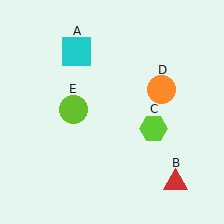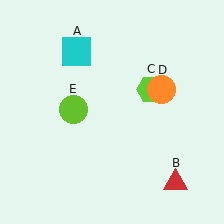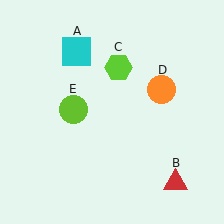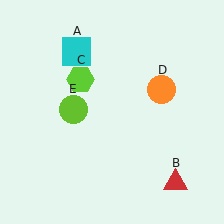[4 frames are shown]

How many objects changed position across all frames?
1 object changed position: lime hexagon (object C).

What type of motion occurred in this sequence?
The lime hexagon (object C) rotated counterclockwise around the center of the scene.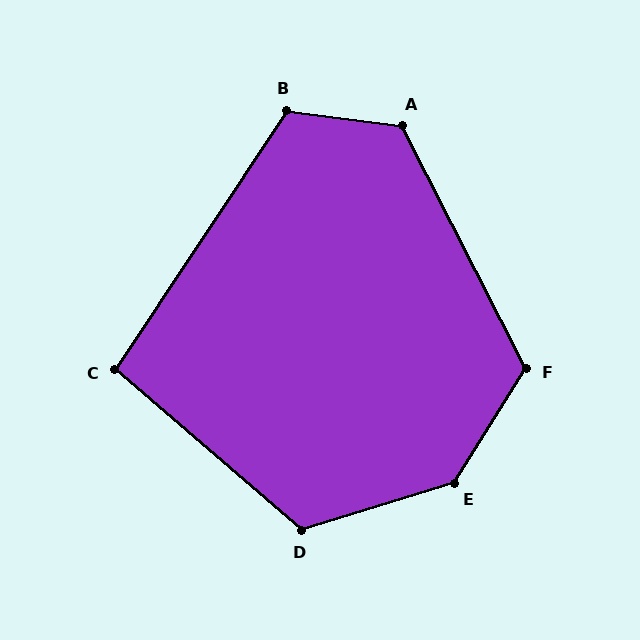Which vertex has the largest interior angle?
E, at approximately 139 degrees.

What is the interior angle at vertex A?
Approximately 124 degrees (obtuse).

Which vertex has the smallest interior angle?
C, at approximately 97 degrees.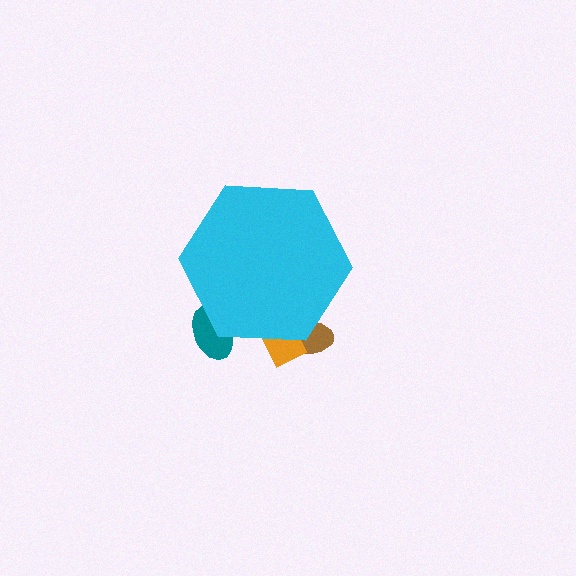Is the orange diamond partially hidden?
Yes, the orange diamond is partially hidden behind the cyan hexagon.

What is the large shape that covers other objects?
A cyan hexagon.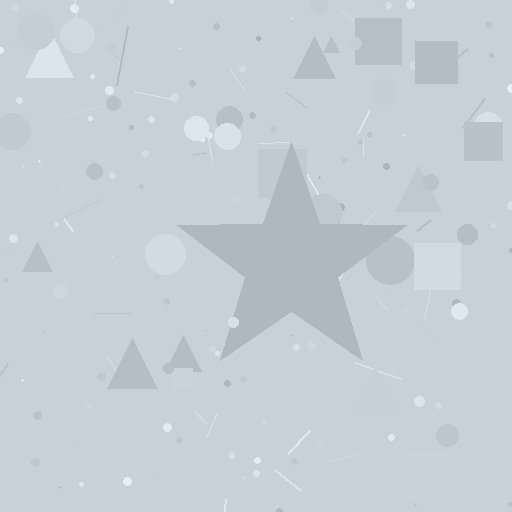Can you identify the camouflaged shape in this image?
The camouflaged shape is a star.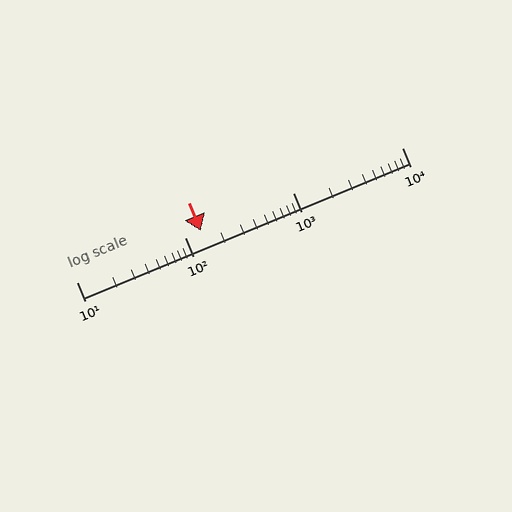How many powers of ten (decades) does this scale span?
The scale spans 3 decades, from 10 to 10000.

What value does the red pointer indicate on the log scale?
The pointer indicates approximately 140.